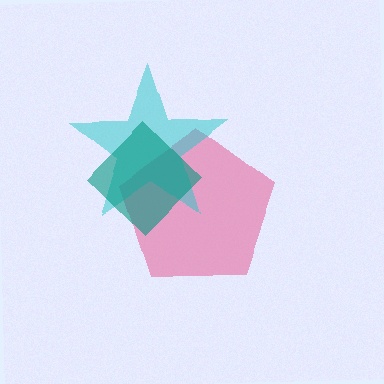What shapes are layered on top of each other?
The layered shapes are: a pink pentagon, a cyan star, a teal diamond.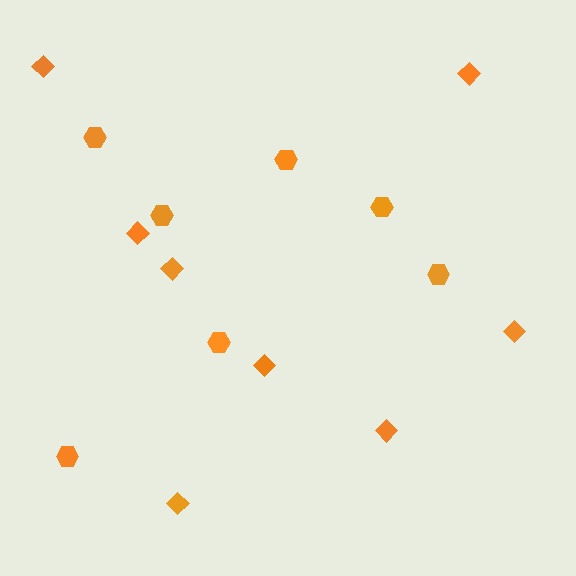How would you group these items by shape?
There are 2 groups: one group of hexagons (7) and one group of diamonds (8).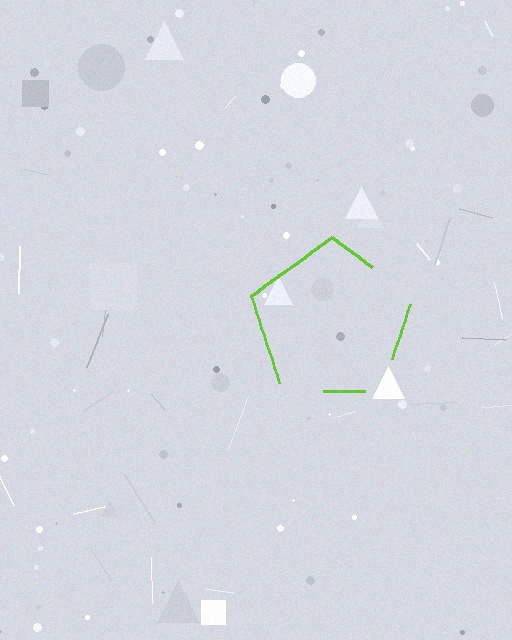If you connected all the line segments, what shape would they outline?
They would outline a pentagon.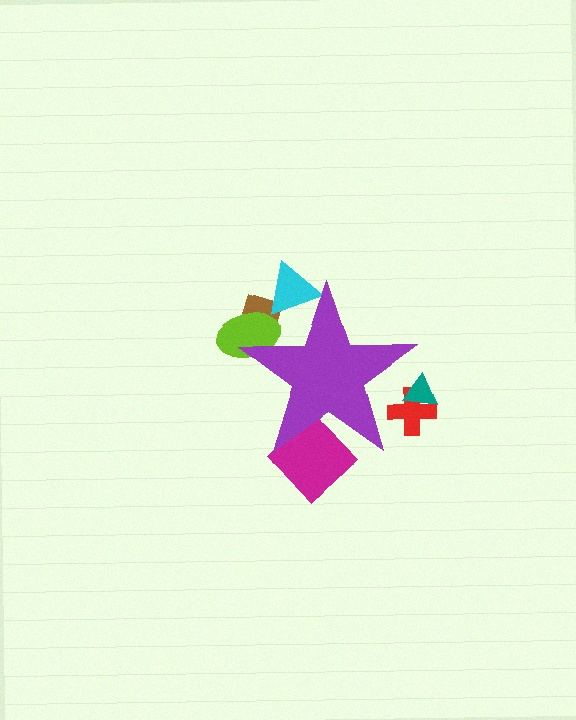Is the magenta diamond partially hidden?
Yes, the magenta diamond is partially hidden behind the purple star.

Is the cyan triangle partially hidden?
Yes, the cyan triangle is partially hidden behind the purple star.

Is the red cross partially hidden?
Yes, the red cross is partially hidden behind the purple star.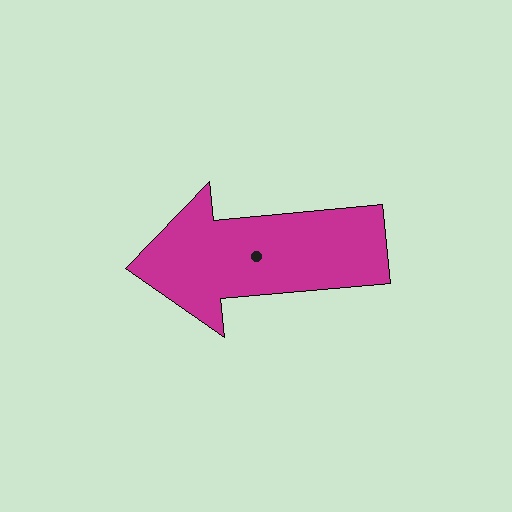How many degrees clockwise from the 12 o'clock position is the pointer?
Approximately 265 degrees.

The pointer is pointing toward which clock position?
Roughly 9 o'clock.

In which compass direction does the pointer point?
West.